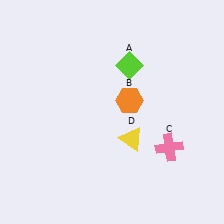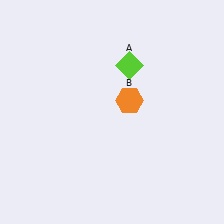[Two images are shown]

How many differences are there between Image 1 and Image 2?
There are 2 differences between the two images.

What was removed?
The pink cross (C), the yellow triangle (D) were removed in Image 2.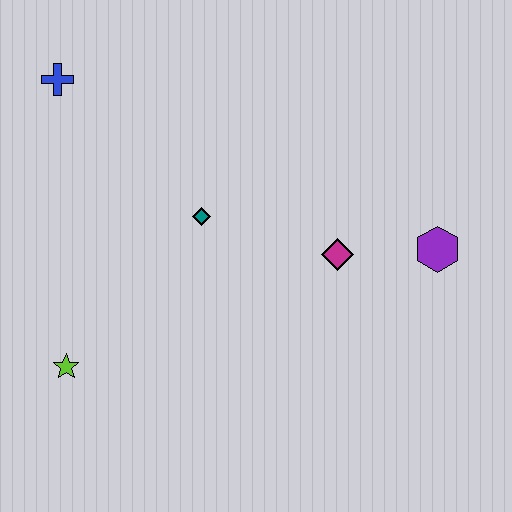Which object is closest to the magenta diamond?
The purple hexagon is closest to the magenta diamond.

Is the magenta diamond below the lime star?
No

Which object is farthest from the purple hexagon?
The blue cross is farthest from the purple hexagon.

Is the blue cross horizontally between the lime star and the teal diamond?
No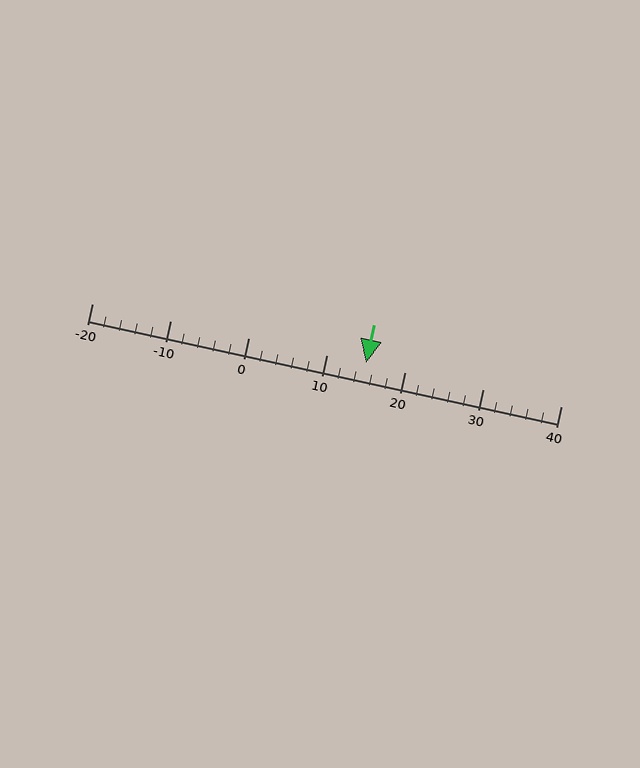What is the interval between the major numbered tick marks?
The major tick marks are spaced 10 units apart.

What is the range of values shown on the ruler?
The ruler shows values from -20 to 40.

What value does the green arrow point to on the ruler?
The green arrow points to approximately 15.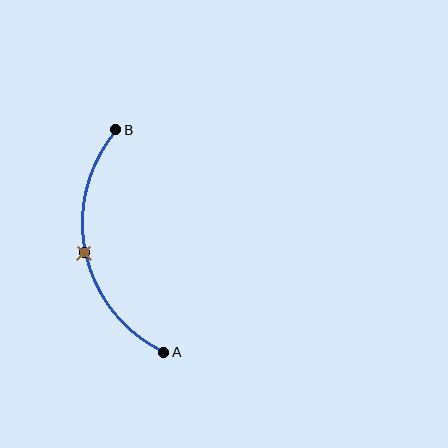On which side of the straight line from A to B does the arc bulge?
The arc bulges to the left of the straight line connecting A and B.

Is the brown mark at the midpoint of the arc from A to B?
Yes. The brown mark lies on the arc at equal arc-length from both A and B — it is the arc midpoint.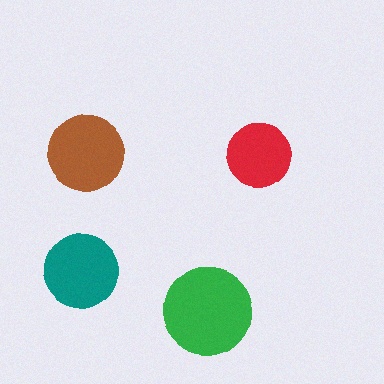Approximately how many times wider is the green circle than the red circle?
About 1.5 times wider.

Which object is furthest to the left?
The teal circle is leftmost.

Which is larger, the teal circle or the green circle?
The green one.